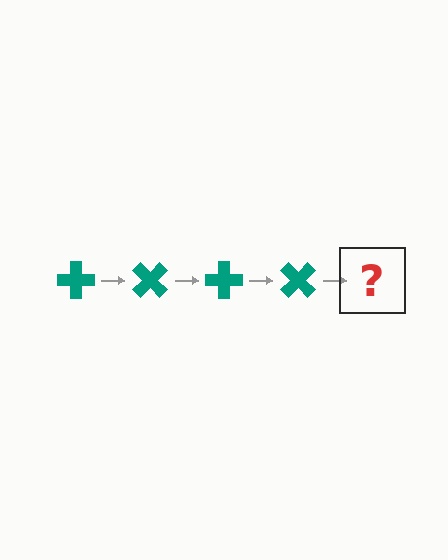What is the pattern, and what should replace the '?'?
The pattern is that the cross rotates 45 degrees each step. The '?' should be a teal cross rotated 180 degrees.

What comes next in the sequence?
The next element should be a teal cross rotated 180 degrees.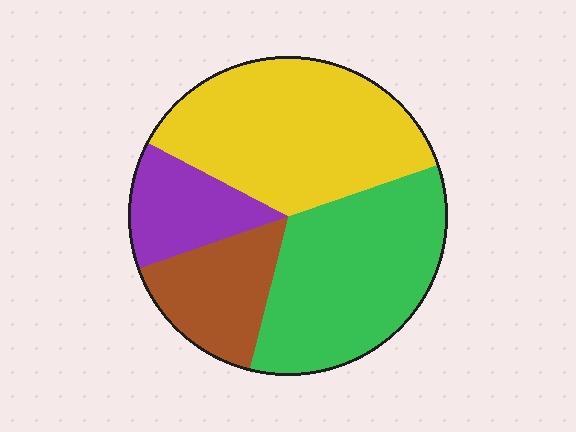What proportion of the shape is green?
Green covers roughly 35% of the shape.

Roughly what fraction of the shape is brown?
Brown covers roughly 15% of the shape.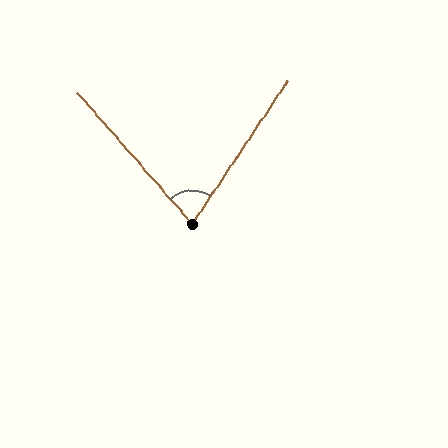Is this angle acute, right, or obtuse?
It is acute.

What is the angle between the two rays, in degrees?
Approximately 75 degrees.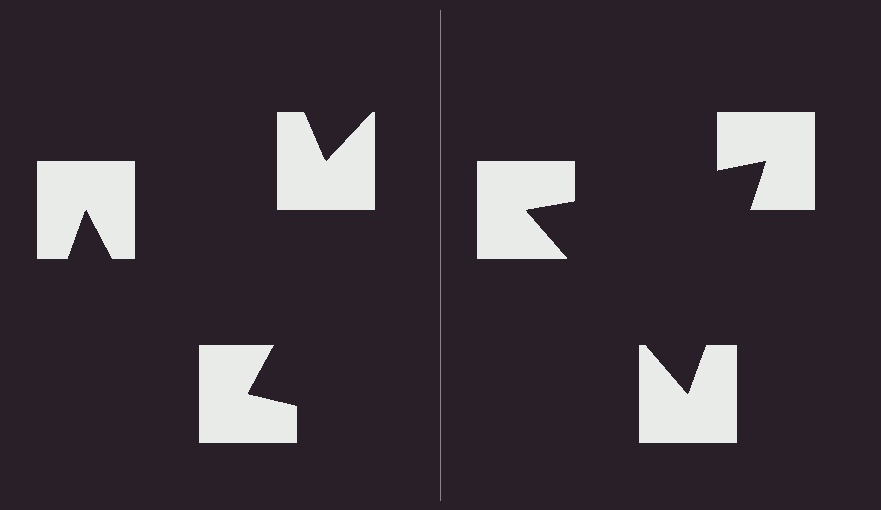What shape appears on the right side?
An illusory triangle.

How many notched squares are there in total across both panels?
6 — 3 on each side.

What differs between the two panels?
The notched squares are positioned identically on both sides; only the wedge orientations differ. On the right they align to a triangle; on the left they are misaligned.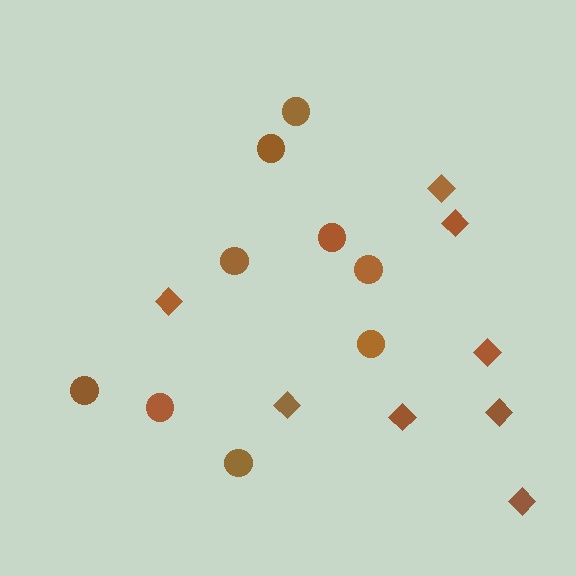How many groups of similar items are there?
There are 2 groups: one group of diamonds (8) and one group of circles (9).